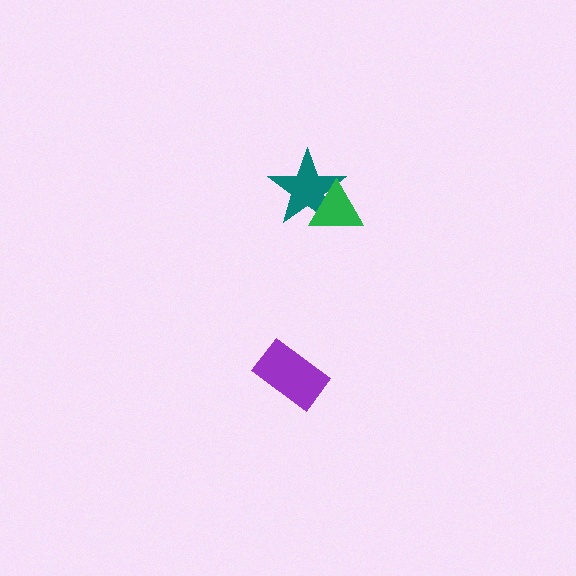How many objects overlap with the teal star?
1 object overlaps with the teal star.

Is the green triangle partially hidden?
No, no other shape covers it.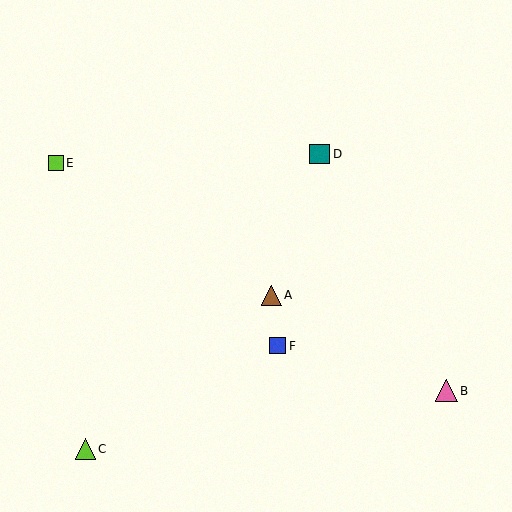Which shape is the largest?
The pink triangle (labeled B) is the largest.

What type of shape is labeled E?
Shape E is a lime square.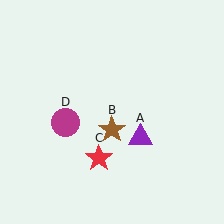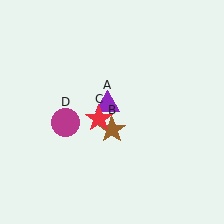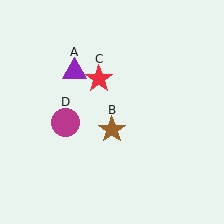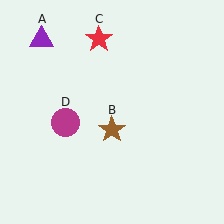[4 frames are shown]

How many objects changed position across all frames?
2 objects changed position: purple triangle (object A), red star (object C).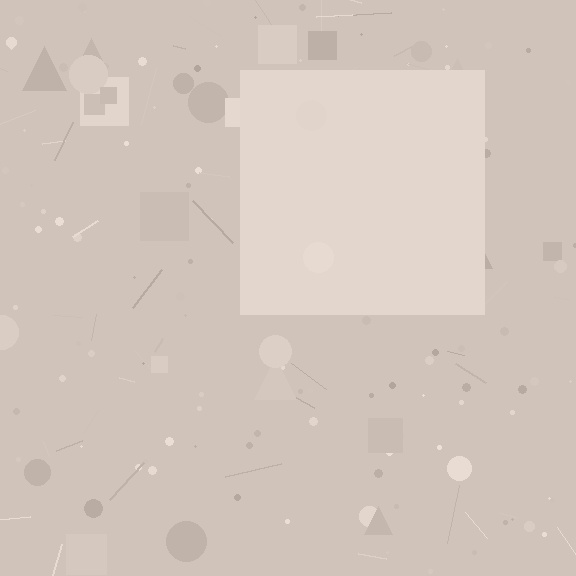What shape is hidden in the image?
A square is hidden in the image.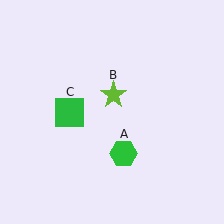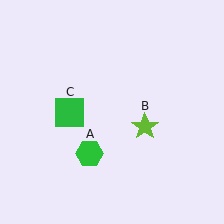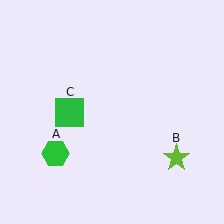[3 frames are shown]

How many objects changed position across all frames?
2 objects changed position: green hexagon (object A), lime star (object B).